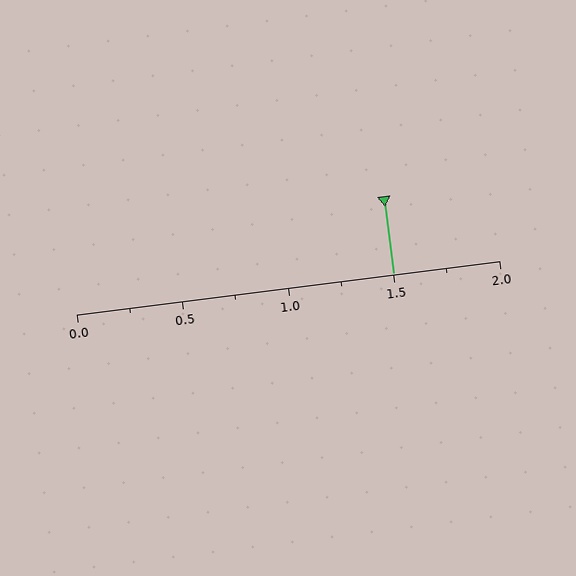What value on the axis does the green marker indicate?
The marker indicates approximately 1.5.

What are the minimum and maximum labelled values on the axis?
The axis runs from 0.0 to 2.0.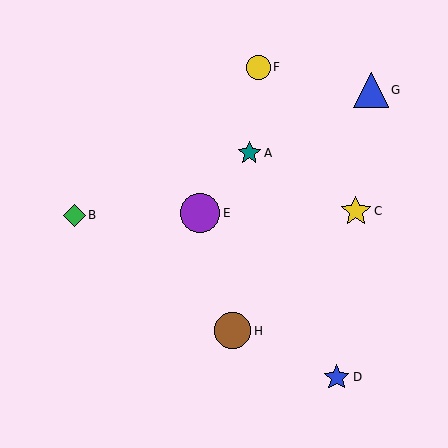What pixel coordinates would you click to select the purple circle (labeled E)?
Click at (200, 213) to select the purple circle E.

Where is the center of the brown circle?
The center of the brown circle is at (233, 331).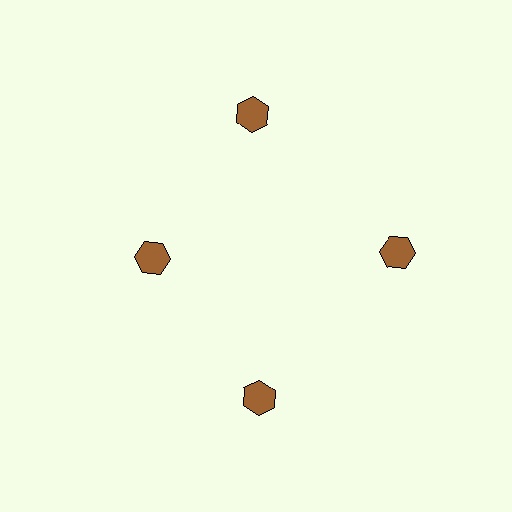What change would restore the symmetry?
The symmetry would be restored by moving it outward, back onto the ring so that all 4 hexagons sit at equal angles and equal distance from the center.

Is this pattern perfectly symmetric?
No. The 4 brown hexagons are arranged in a ring, but one element near the 9 o'clock position is pulled inward toward the center, breaking the 4-fold rotational symmetry.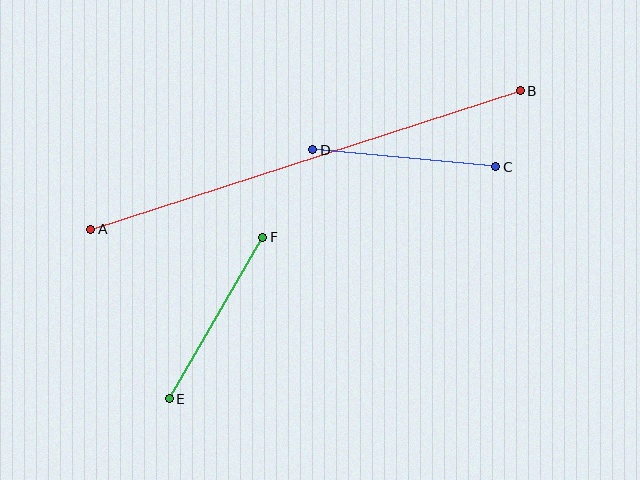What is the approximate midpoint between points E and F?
The midpoint is at approximately (216, 318) pixels.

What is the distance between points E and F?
The distance is approximately 187 pixels.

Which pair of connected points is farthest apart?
Points A and B are farthest apart.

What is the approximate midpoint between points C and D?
The midpoint is at approximately (404, 158) pixels.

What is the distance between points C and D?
The distance is approximately 184 pixels.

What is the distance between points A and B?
The distance is approximately 451 pixels.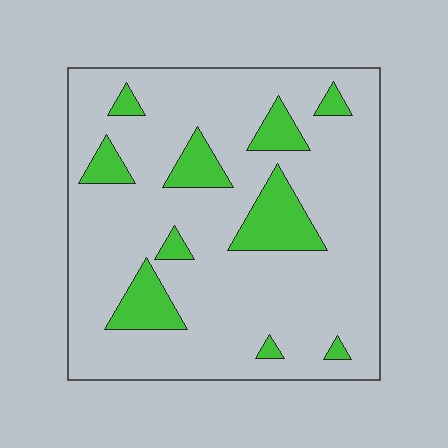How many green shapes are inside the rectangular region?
10.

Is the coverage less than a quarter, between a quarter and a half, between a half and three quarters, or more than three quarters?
Less than a quarter.